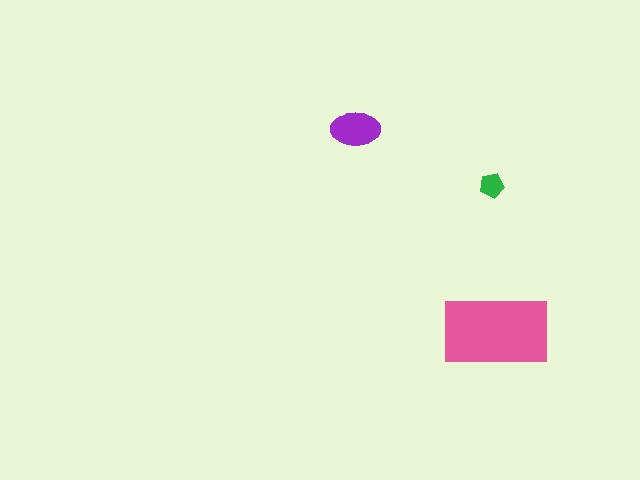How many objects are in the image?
There are 3 objects in the image.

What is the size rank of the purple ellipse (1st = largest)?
2nd.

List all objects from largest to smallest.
The pink rectangle, the purple ellipse, the green pentagon.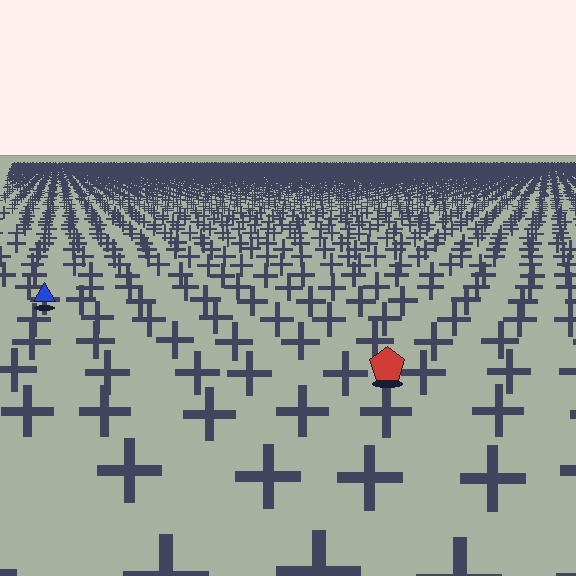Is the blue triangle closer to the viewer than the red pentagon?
No. The red pentagon is closer — you can tell from the texture gradient: the ground texture is coarser near it.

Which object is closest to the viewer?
The red pentagon is closest. The texture marks near it are larger and more spread out.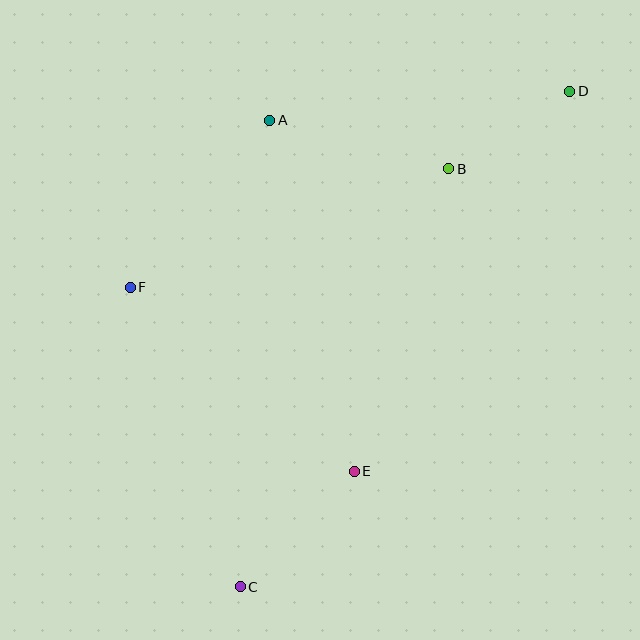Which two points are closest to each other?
Points B and D are closest to each other.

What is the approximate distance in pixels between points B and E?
The distance between B and E is approximately 317 pixels.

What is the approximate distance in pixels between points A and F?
The distance between A and F is approximately 217 pixels.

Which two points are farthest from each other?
Points C and D are farthest from each other.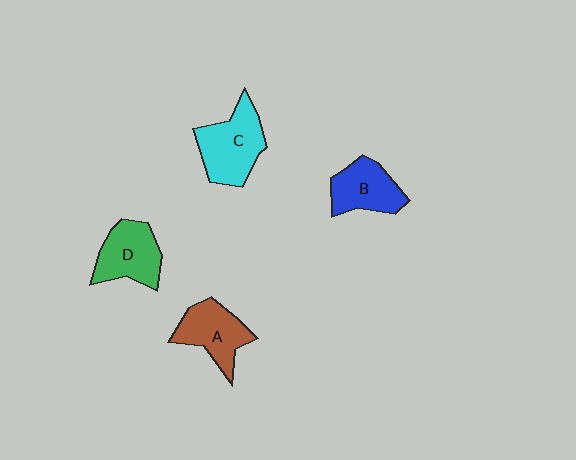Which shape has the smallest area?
Shape B (blue).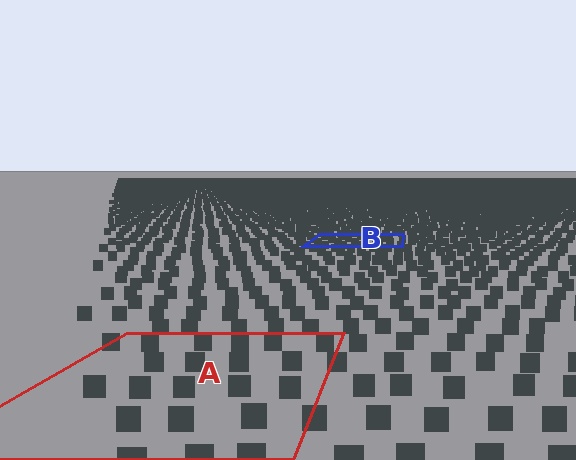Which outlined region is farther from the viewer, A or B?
Region B is farther from the viewer — the texture elements inside it appear smaller and more densely packed.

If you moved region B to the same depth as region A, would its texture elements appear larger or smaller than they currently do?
They would appear larger. At a closer depth, the same texture elements are projected at a bigger on-screen size.